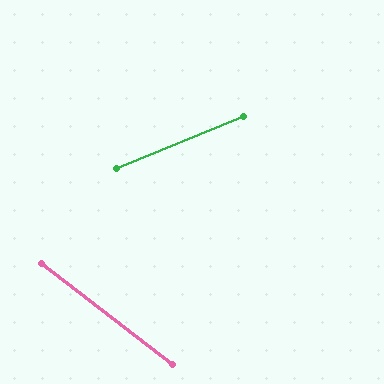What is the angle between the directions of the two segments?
Approximately 60 degrees.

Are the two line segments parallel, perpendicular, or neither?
Neither parallel nor perpendicular — they differ by about 60°.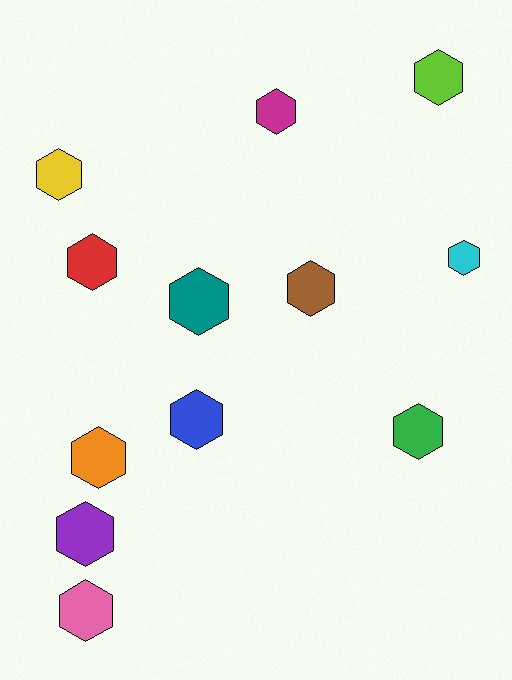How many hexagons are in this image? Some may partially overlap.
There are 12 hexagons.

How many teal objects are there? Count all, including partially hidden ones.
There is 1 teal object.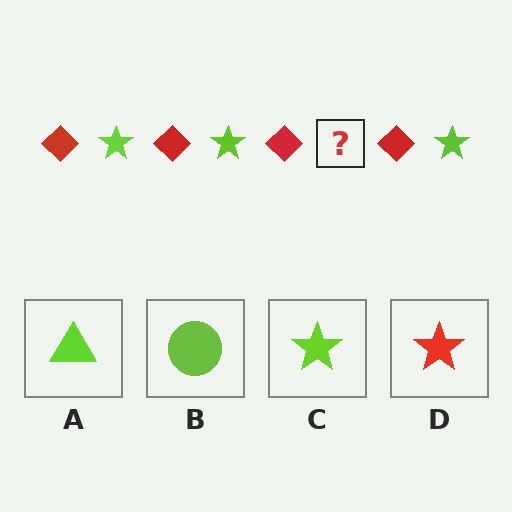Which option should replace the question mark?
Option C.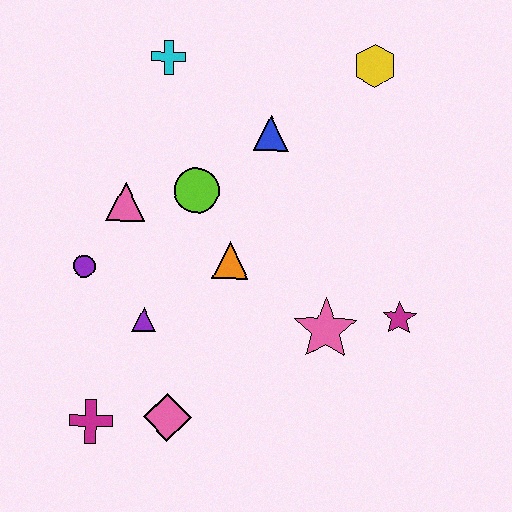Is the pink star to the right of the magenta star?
No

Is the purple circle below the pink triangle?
Yes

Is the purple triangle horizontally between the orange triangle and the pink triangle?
Yes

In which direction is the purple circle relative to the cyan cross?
The purple circle is below the cyan cross.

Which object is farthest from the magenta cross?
The yellow hexagon is farthest from the magenta cross.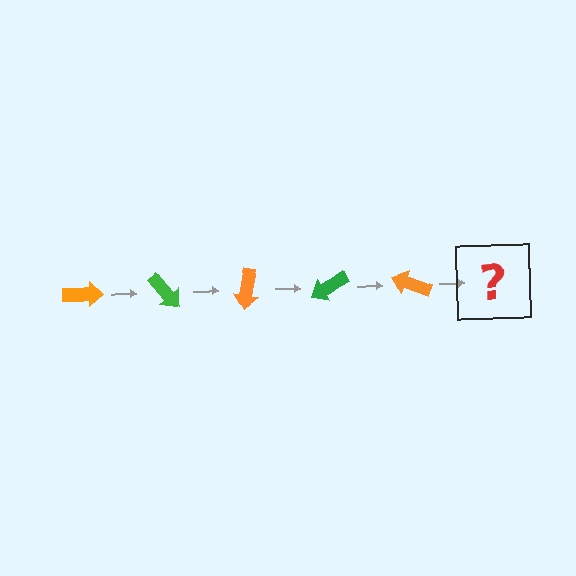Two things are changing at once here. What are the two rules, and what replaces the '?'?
The two rules are that it rotates 50 degrees each step and the color cycles through orange and green. The '?' should be a green arrow, rotated 250 degrees from the start.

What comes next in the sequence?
The next element should be a green arrow, rotated 250 degrees from the start.